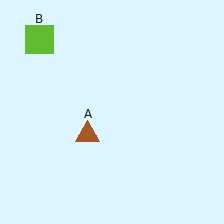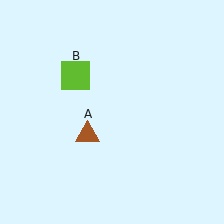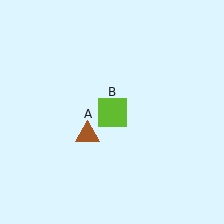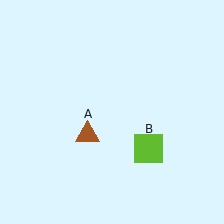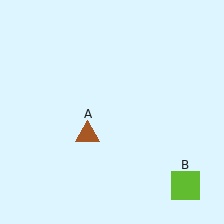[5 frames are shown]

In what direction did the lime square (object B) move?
The lime square (object B) moved down and to the right.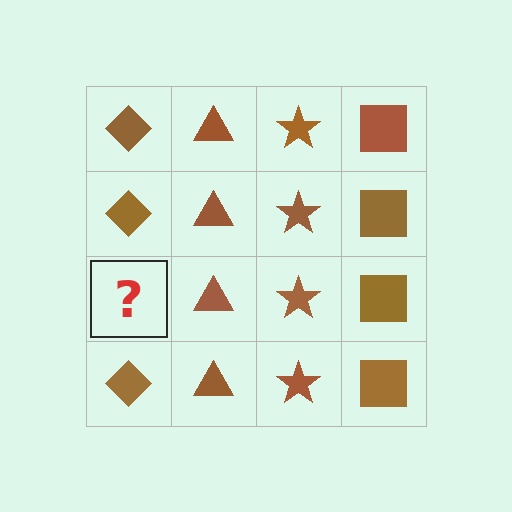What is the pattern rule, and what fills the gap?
The rule is that each column has a consistent shape. The gap should be filled with a brown diamond.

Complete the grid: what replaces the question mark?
The question mark should be replaced with a brown diamond.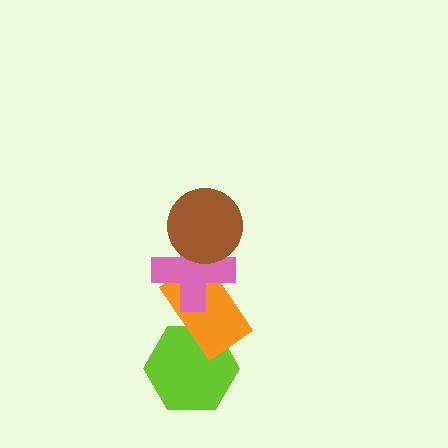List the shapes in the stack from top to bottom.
From top to bottom: the brown circle, the pink cross, the orange rectangle, the lime hexagon.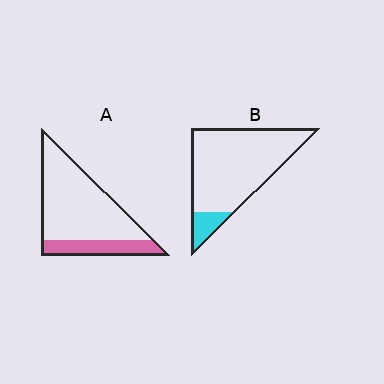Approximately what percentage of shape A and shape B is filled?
A is approximately 25% and B is approximately 10%.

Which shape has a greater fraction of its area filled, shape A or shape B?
Shape A.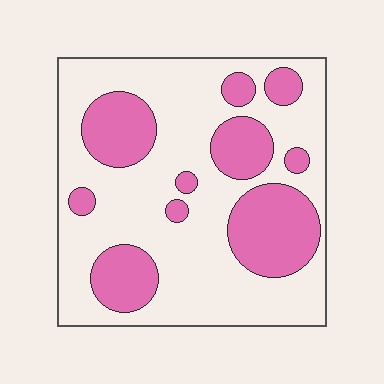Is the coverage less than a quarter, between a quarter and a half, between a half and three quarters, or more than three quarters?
Between a quarter and a half.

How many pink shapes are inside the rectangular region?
10.